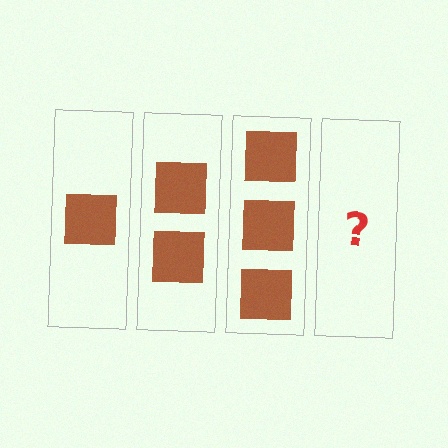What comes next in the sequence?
The next element should be 4 squares.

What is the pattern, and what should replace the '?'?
The pattern is that each step adds one more square. The '?' should be 4 squares.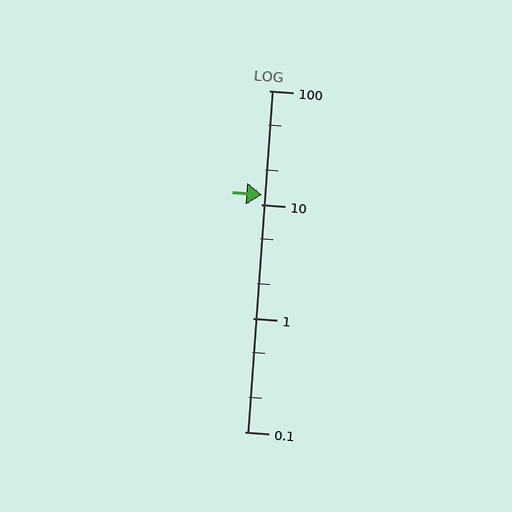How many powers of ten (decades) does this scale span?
The scale spans 3 decades, from 0.1 to 100.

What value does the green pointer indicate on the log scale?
The pointer indicates approximately 12.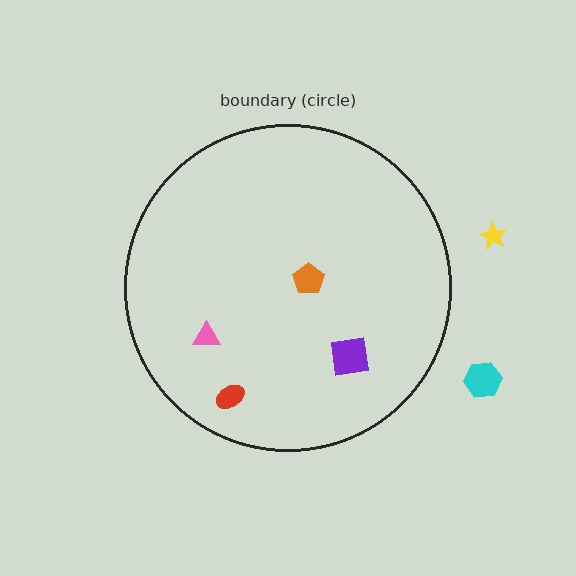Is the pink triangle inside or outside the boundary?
Inside.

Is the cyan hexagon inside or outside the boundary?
Outside.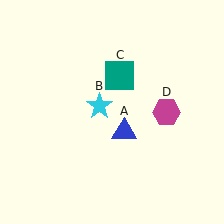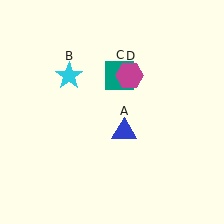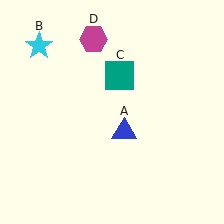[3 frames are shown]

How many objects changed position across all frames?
2 objects changed position: cyan star (object B), magenta hexagon (object D).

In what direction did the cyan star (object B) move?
The cyan star (object B) moved up and to the left.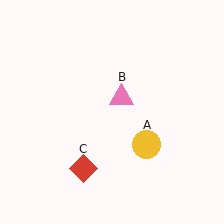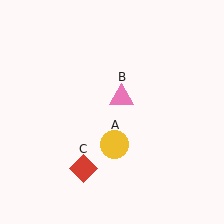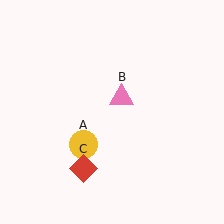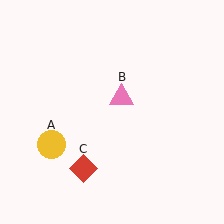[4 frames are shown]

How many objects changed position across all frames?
1 object changed position: yellow circle (object A).